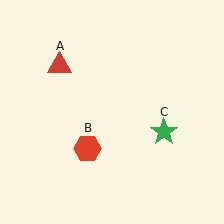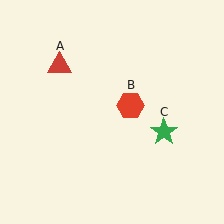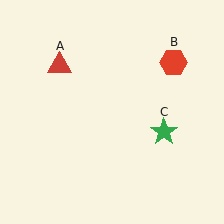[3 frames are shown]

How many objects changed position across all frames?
1 object changed position: red hexagon (object B).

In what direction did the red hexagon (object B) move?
The red hexagon (object B) moved up and to the right.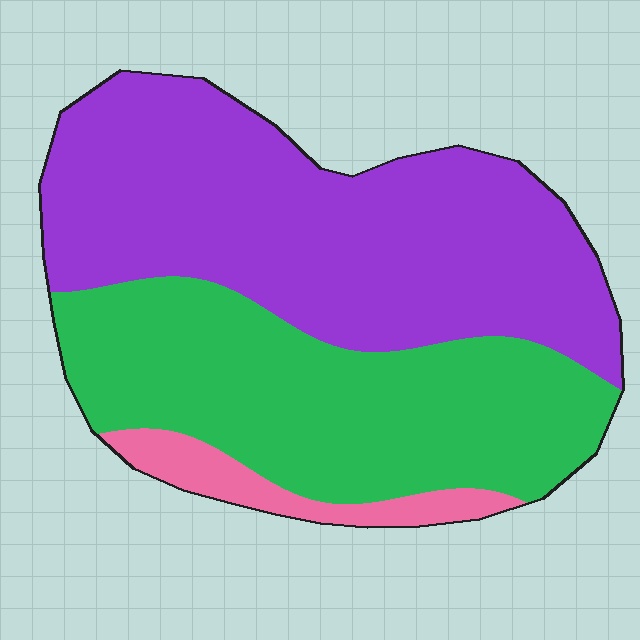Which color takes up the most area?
Purple, at roughly 50%.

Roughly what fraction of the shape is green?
Green covers 41% of the shape.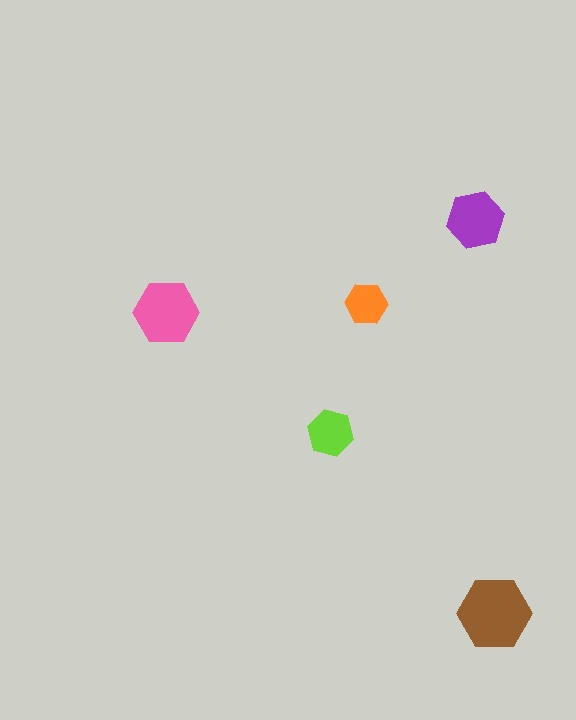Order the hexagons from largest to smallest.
the brown one, the pink one, the purple one, the lime one, the orange one.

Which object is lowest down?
The brown hexagon is bottommost.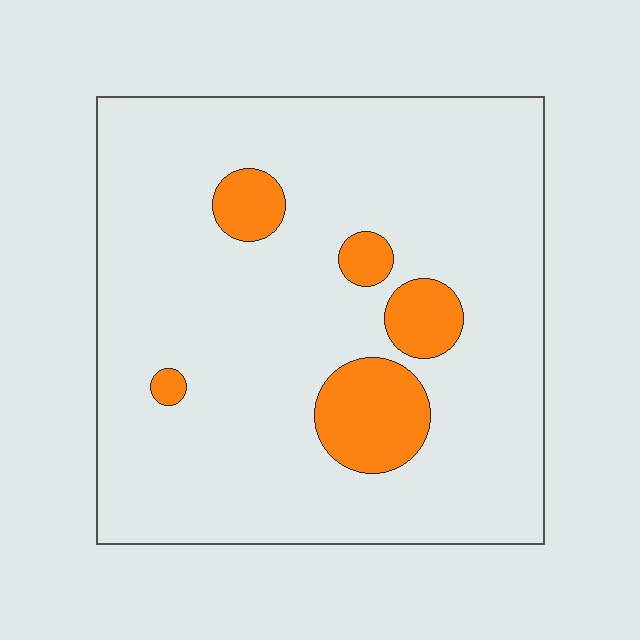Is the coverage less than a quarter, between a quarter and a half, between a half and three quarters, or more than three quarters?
Less than a quarter.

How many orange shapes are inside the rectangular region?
5.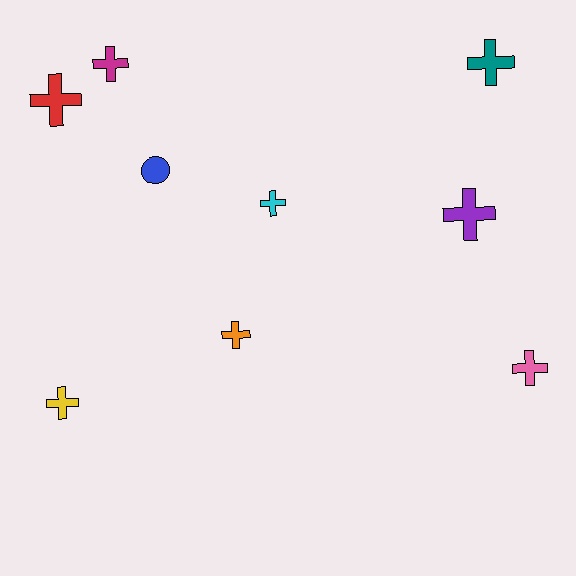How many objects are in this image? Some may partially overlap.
There are 9 objects.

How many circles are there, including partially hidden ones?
There is 1 circle.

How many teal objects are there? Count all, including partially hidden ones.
There is 1 teal object.